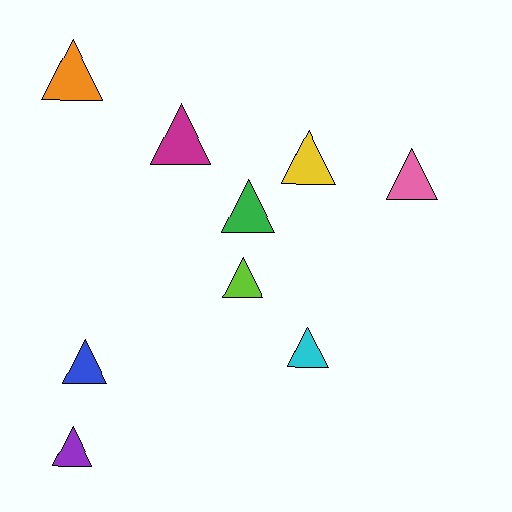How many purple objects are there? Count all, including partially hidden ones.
There is 1 purple object.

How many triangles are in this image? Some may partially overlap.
There are 9 triangles.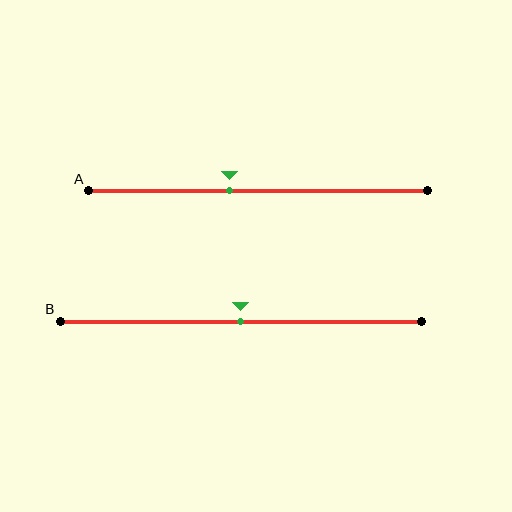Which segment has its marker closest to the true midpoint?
Segment B has its marker closest to the true midpoint.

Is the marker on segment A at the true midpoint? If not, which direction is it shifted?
No, the marker on segment A is shifted to the left by about 8% of the segment length.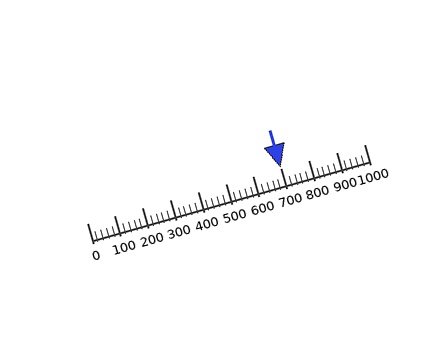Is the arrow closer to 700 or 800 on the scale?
The arrow is closer to 700.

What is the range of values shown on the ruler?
The ruler shows values from 0 to 1000.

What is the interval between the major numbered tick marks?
The major tick marks are spaced 100 units apart.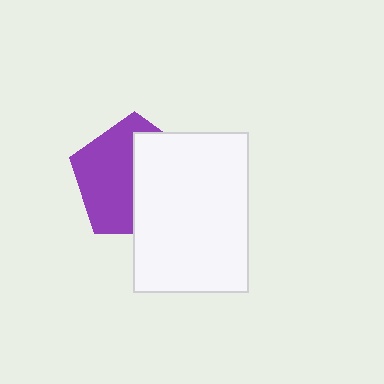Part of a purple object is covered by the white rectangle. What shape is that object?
It is a pentagon.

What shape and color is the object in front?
The object in front is a white rectangle.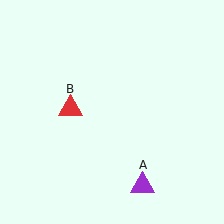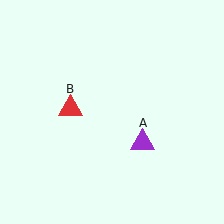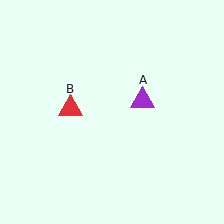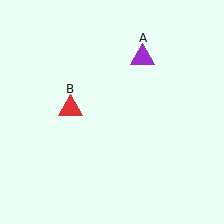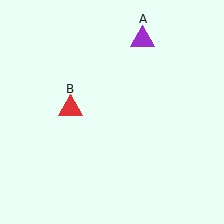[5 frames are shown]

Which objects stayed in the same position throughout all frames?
Red triangle (object B) remained stationary.